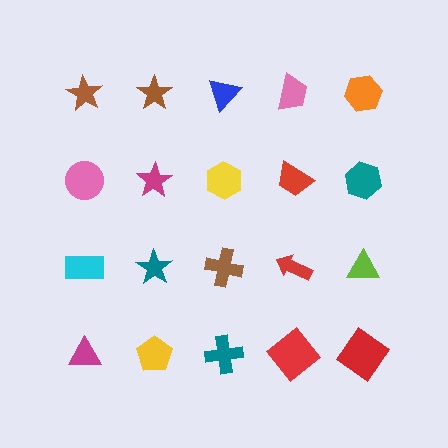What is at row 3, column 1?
A cyan rectangle.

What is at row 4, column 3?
A teal cross.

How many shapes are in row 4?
5 shapes.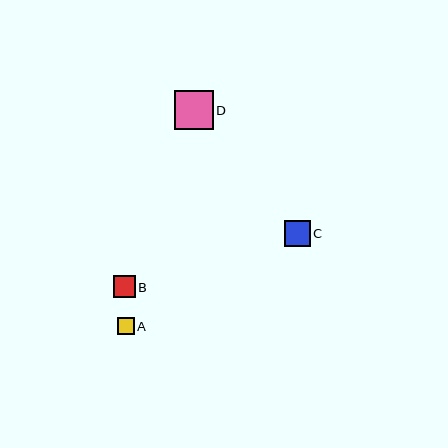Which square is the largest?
Square D is the largest with a size of approximately 39 pixels.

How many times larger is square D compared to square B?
Square D is approximately 1.8 times the size of square B.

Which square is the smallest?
Square A is the smallest with a size of approximately 17 pixels.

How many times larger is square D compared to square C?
Square D is approximately 1.5 times the size of square C.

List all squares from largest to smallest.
From largest to smallest: D, C, B, A.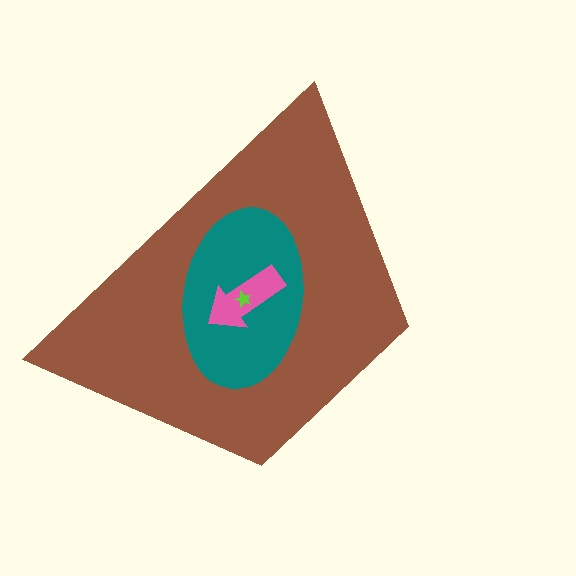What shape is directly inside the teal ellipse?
The pink arrow.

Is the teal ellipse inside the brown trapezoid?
Yes.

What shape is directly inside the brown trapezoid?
The teal ellipse.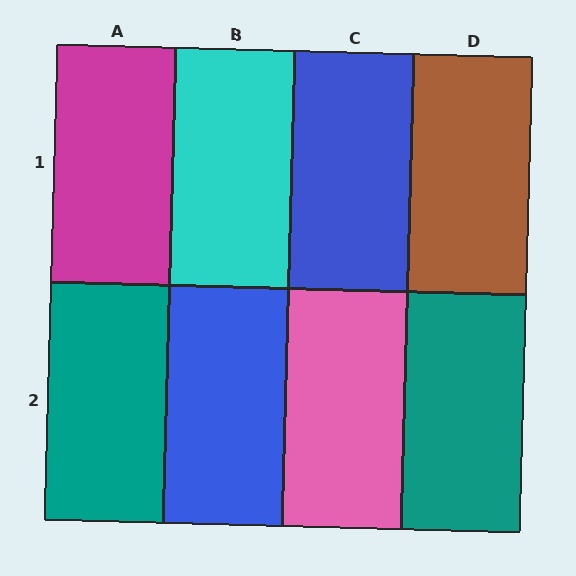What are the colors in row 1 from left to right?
Magenta, cyan, blue, brown.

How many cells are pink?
1 cell is pink.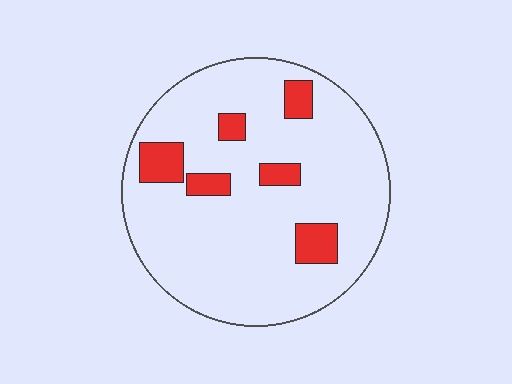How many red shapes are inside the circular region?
6.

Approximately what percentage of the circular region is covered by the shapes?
Approximately 15%.